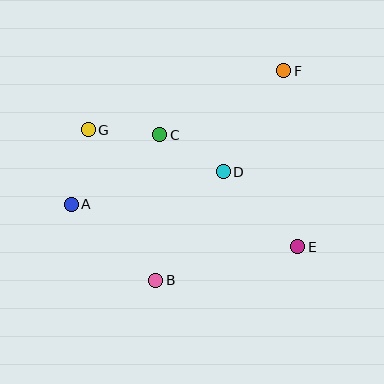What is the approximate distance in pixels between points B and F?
The distance between B and F is approximately 245 pixels.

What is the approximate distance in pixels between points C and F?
The distance between C and F is approximately 140 pixels.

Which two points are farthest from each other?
Points A and F are farthest from each other.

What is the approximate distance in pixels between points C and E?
The distance between C and E is approximately 178 pixels.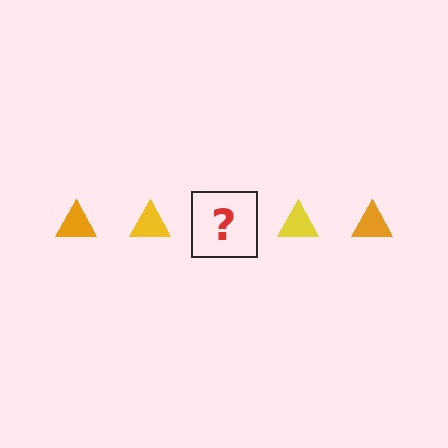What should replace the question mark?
The question mark should be replaced with an orange triangle.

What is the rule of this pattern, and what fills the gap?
The rule is that the pattern cycles through orange, yellow triangles. The gap should be filled with an orange triangle.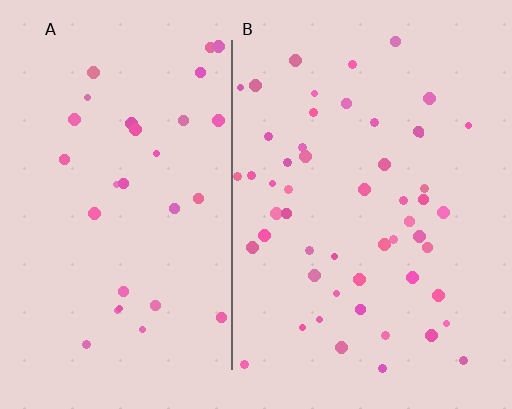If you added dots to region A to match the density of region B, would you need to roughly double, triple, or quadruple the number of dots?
Approximately double.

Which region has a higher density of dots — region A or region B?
B (the right).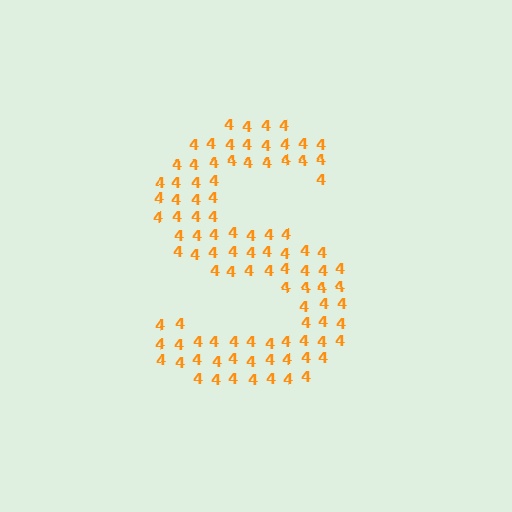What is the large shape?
The large shape is the letter S.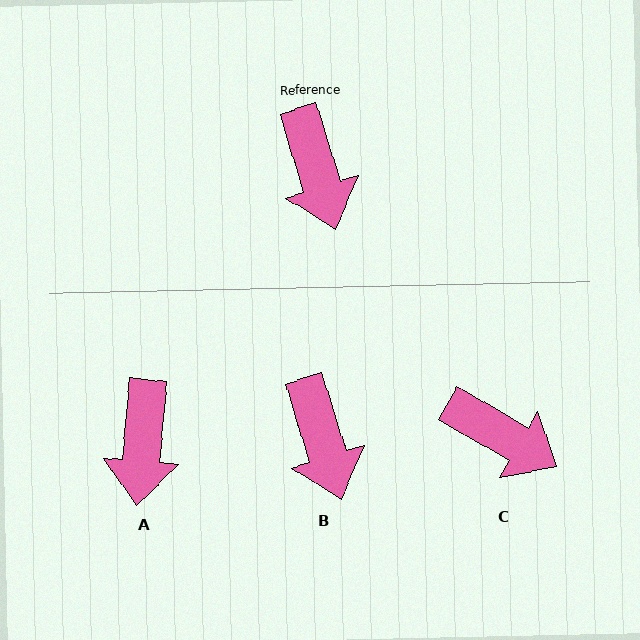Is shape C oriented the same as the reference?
No, it is off by about 43 degrees.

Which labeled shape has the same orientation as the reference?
B.